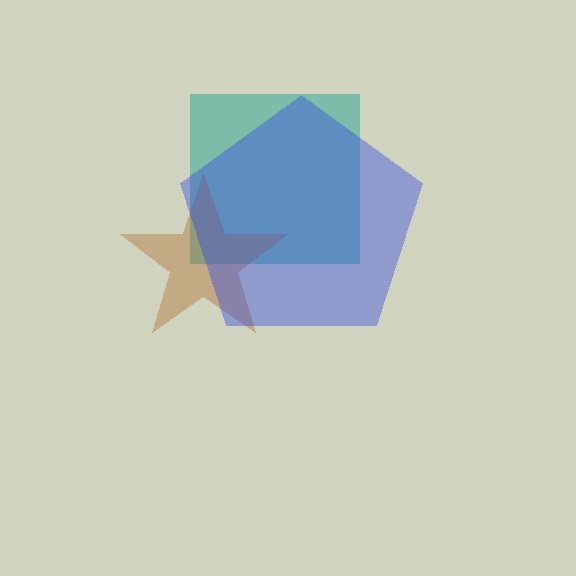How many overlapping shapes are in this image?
There are 3 overlapping shapes in the image.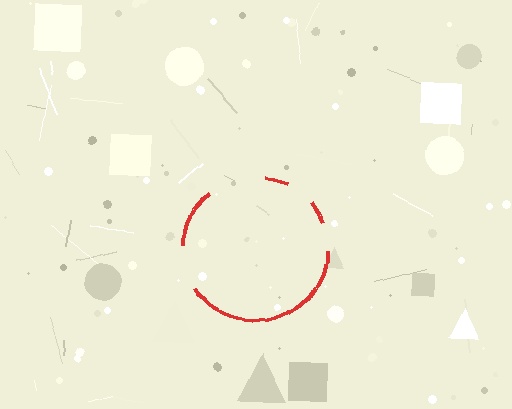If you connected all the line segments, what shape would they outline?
They would outline a circle.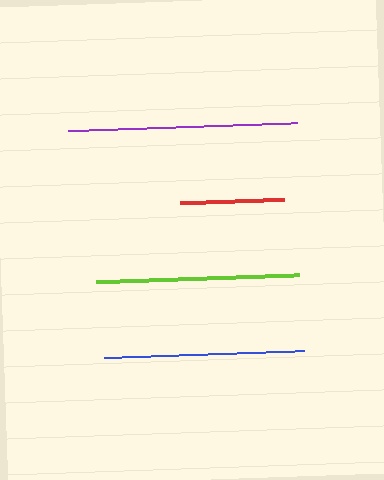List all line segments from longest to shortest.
From longest to shortest: purple, lime, blue, red.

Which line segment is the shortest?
The red line is the shortest at approximately 104 pixels.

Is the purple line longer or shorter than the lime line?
The purple line is longer than the lime line.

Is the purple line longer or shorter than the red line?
The purple line is longer than the red line.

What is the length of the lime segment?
The lime segment is approximately 202 pixels long.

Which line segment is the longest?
The purple line is the longest at approximately 229 pixels.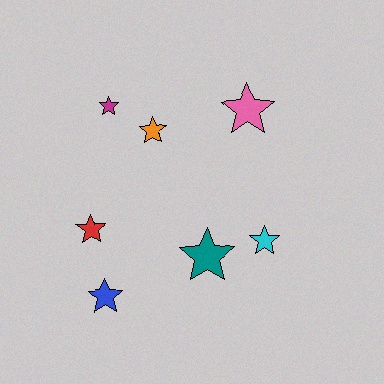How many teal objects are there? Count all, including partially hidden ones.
There is 1 teal object.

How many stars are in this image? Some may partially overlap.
There are 7 stars.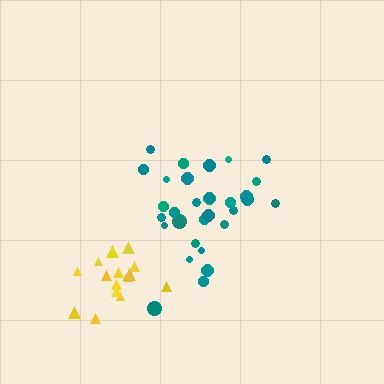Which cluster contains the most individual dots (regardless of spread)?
Teal (31).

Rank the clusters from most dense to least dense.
yellow, teal.